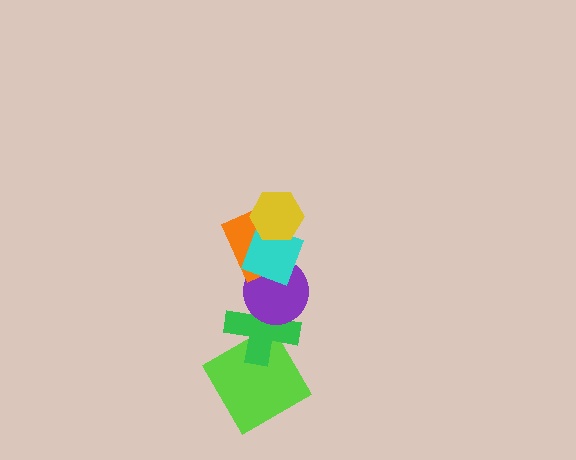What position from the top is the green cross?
The green cross is 5th from the top.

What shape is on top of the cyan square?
The yellow hexagon is on top of the cyan square.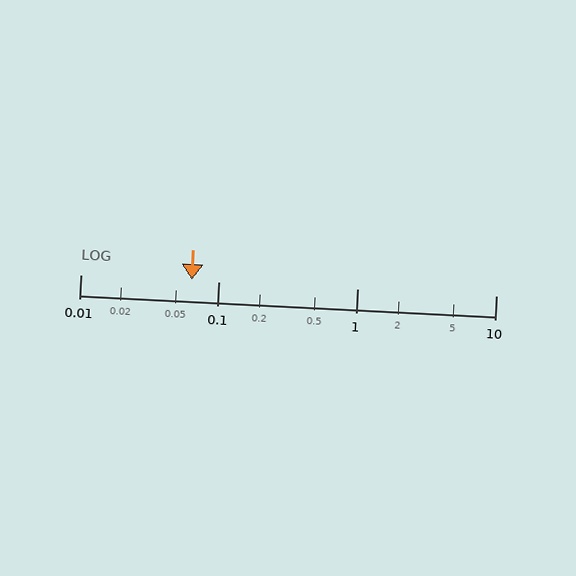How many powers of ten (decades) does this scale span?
The scale spans 3 decades, from 0.01 to 10.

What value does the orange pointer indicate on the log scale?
The pointer indicates approximately 0.064.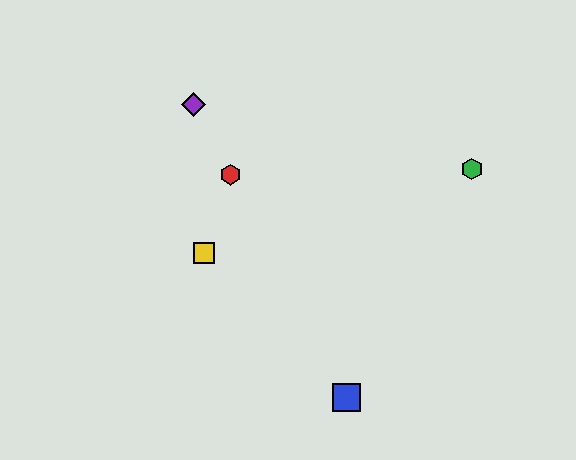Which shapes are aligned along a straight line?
The red hexagon, the blue square, the purple diamond are aligned along a straight line.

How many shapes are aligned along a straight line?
3 shapes (the red hexagon, the blue square, the purple diamond) are aligned along a straight line.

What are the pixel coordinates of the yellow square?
The yellow square is at (204, 253).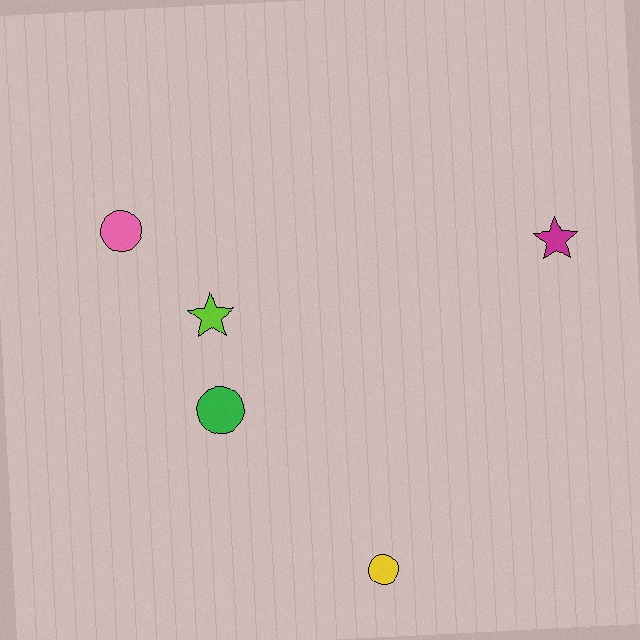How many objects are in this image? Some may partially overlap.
There are 5 objects.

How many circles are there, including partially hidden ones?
There are 3 circles.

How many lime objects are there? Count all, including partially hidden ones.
There is 1 lime object.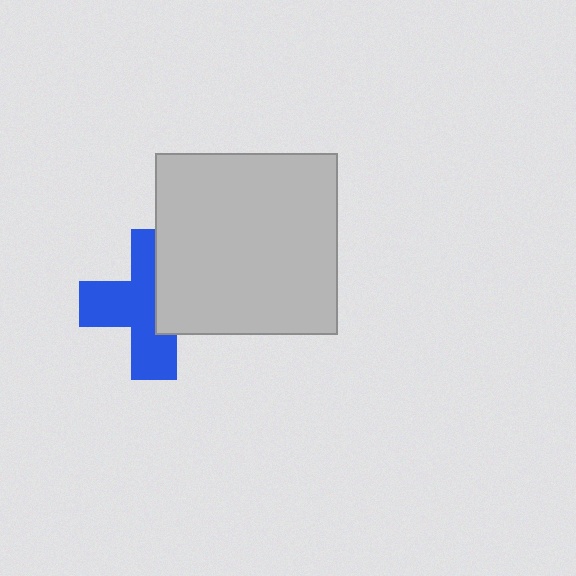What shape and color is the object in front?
The object in front is a light gray square.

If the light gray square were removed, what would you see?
You would see the complete blue cross.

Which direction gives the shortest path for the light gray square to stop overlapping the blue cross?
Moving right gives the shortest separation.